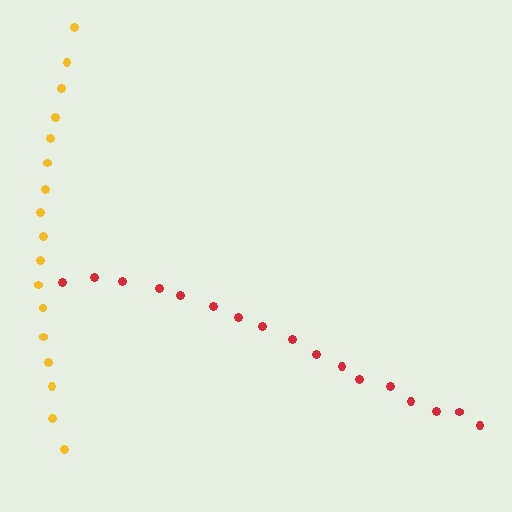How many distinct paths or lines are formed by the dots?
There are 2 distinct paths.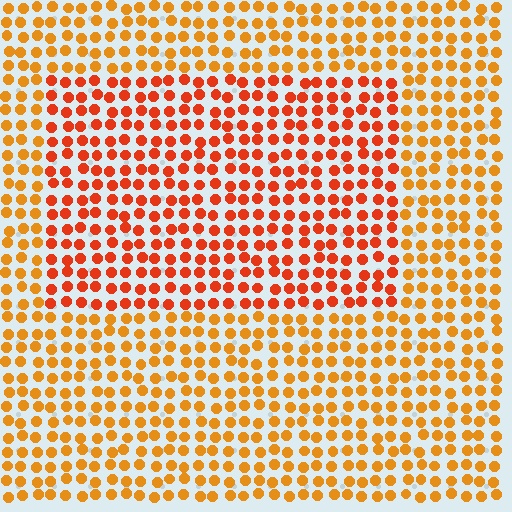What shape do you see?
I see a rectangle.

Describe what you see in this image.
The image is filled with small orange elements in a uniform arrangement. A rectangle-shaped region is visible where the elements are tinted to a slightly different hue, forming a subtle color boundary.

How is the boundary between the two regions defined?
The boundary is defined purely by a slight shift in hue (about 26 degrees). Spacing, size, and orientation are identical on both sides.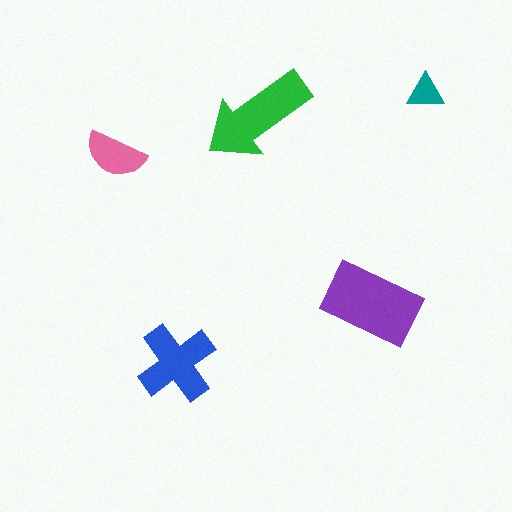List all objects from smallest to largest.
The teal triangle, the pink semicircle, the blue cross, the green arrow, the purple rectangle.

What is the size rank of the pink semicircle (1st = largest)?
4th.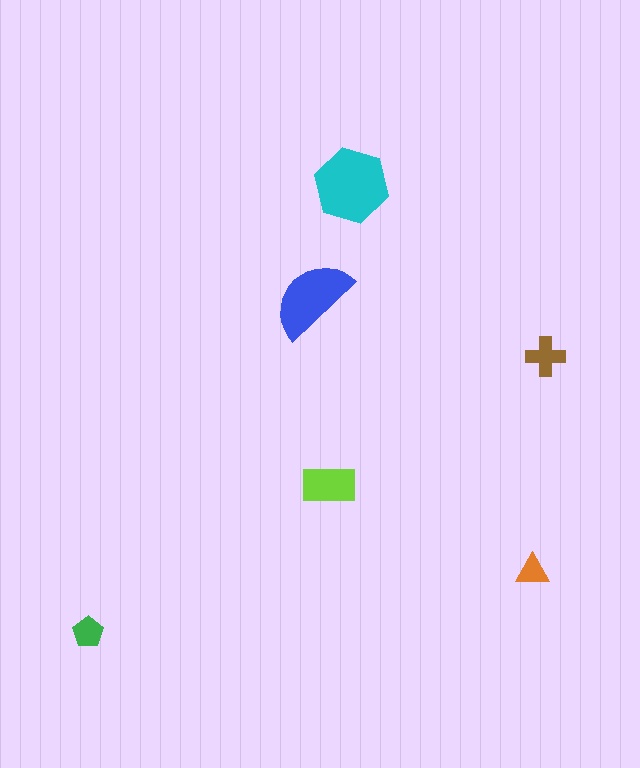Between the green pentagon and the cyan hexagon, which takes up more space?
The cyan hexagon.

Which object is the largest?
The cyan hexagon.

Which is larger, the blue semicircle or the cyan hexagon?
The cyan hexagon.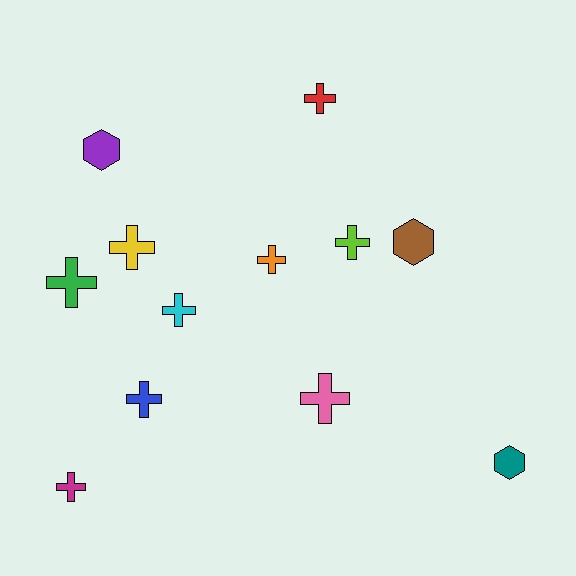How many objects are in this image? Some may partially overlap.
There are 12 objects.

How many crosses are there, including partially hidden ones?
There are 9 crosses.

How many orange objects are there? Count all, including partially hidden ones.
There is 1 orange object.